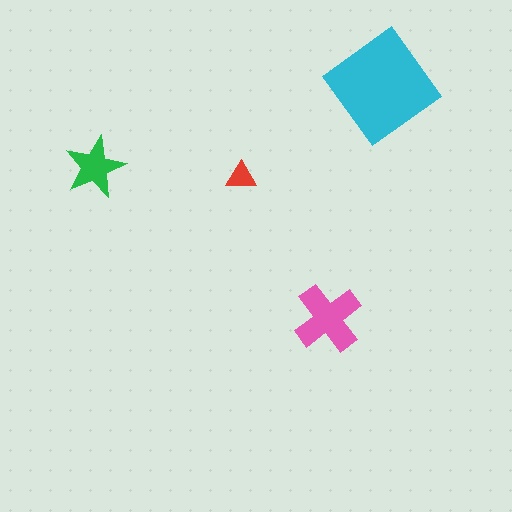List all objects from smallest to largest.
The red triangle, the green star, the pink cross, the cyan diamond.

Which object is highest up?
The cyan diamond is topmost.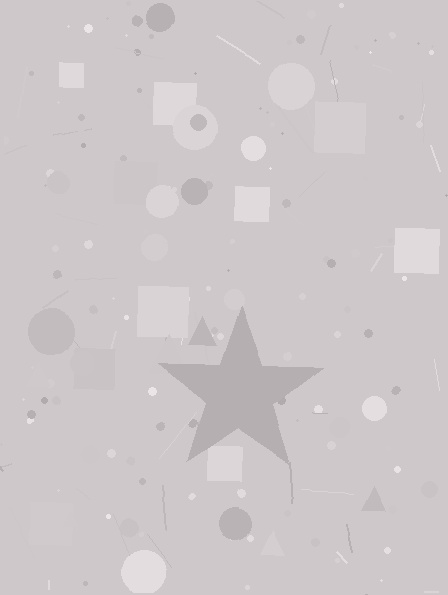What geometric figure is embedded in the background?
A star is embedded in the background.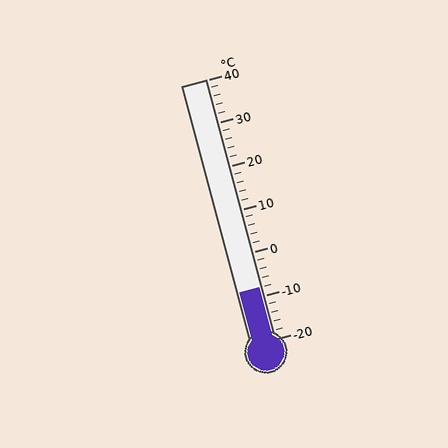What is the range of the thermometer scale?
The thermometer scale ranges from -20°C to 40°C.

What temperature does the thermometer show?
The thermometer shows approximately -8°C.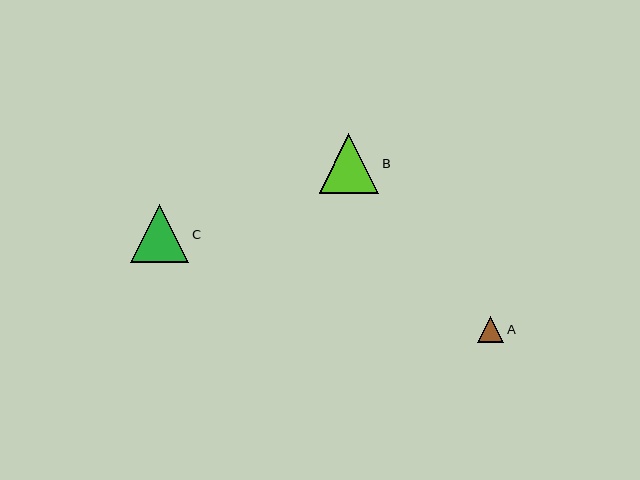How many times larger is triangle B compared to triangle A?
Triangle B is approximately 2.2 times the size of triangle A.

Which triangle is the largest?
Triangle B is the largest with a size of approximately 59 pixels.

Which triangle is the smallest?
Triangle A is the smallest with a size of approximately 26 pixels.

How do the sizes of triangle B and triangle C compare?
Triangle B and triangle C are approximately the same size.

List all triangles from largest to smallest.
From largest to smallest: B, C, A.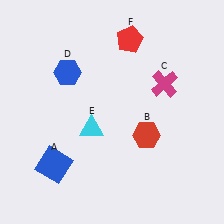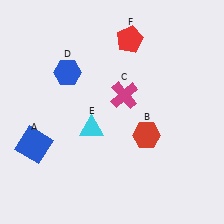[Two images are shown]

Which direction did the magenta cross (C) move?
The magenta cross (C) moved left.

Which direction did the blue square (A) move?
The blue square (A) moved left.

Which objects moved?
The objects that moved are: the blue square (A), the magenta cross (C).